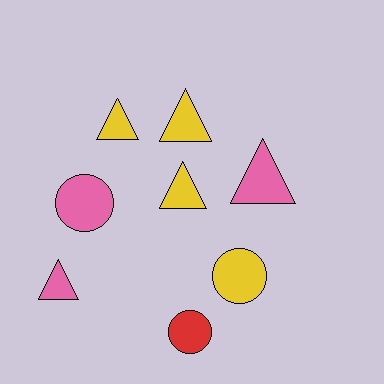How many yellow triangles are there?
There are 3 yellow triangles.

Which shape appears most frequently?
Triangle, with 5 objects.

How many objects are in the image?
There are 8 objects.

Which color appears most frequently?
Yellow, with 4 objects.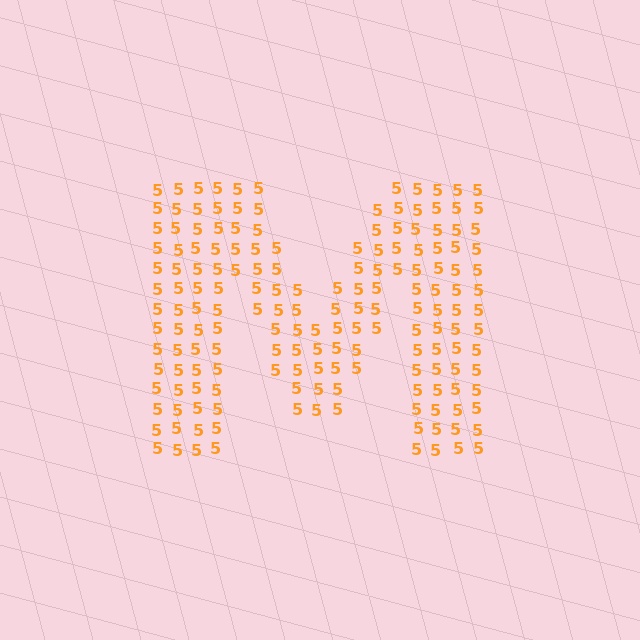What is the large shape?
The large shape is the letter M.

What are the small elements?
The small elements are digit 5's.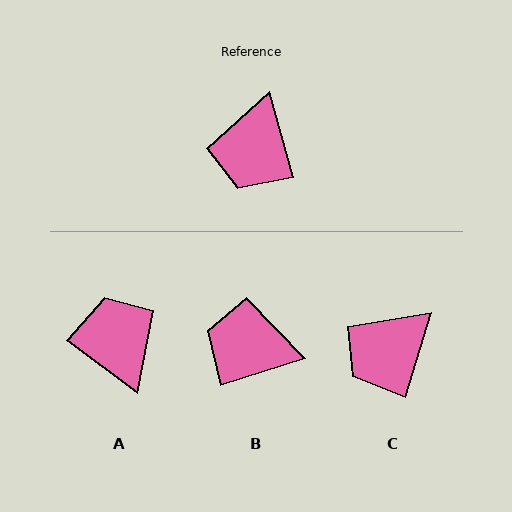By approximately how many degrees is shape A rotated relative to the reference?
Approximately 142 degrees clockwise.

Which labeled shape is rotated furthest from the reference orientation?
A, about 142 degrees away.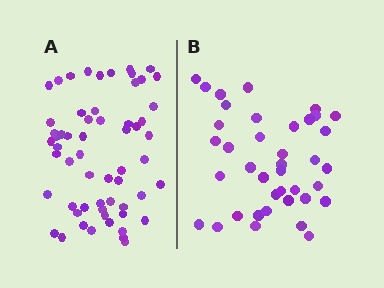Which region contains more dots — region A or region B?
Region A (the left region) has more dots.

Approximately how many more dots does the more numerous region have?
Region A has approximately 20 more dots than region B.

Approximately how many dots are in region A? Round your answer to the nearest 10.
About 60 dots. (The exact count is 59, which rounds to 60.)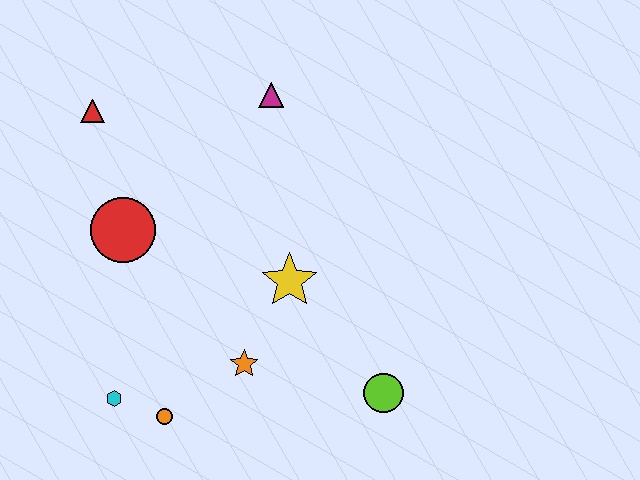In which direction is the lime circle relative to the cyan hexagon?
The lime circle is to the right of the cyan hexagon.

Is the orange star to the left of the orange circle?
No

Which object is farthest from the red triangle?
The lime circle is farthest from the red triangle.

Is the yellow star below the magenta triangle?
Yes